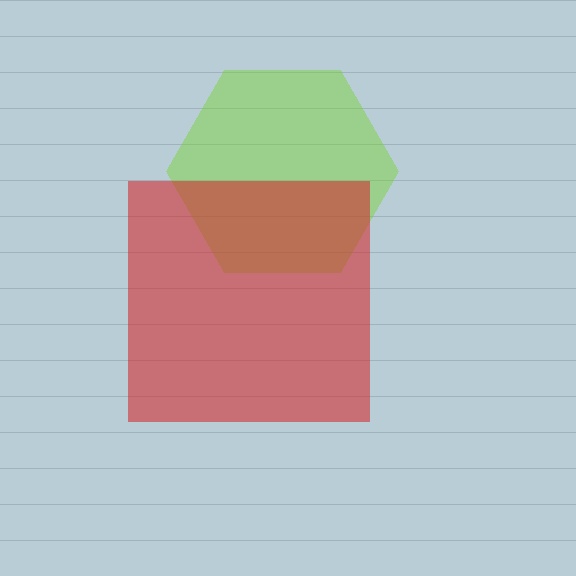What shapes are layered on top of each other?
The layered shapes are: a lime hexagon, a red square.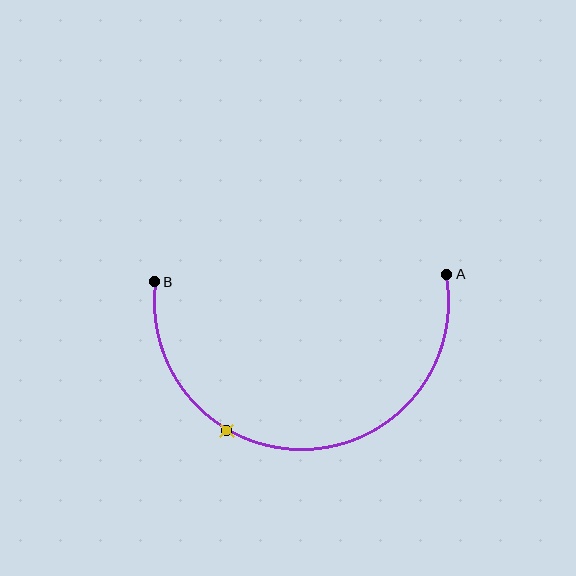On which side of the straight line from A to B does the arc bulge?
The arc bulges below the straight line connecting A and B.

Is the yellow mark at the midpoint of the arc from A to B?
No. The yellow mark lies on the arc but is closer to endpoint B. The arc midpoint would be at the point on the curve equidistant along the arc from both A and B.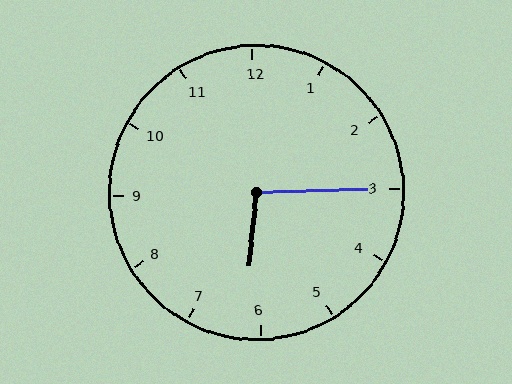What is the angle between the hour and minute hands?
Approximately 98 degrees.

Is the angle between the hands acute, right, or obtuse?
It is obtuse.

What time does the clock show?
6:15.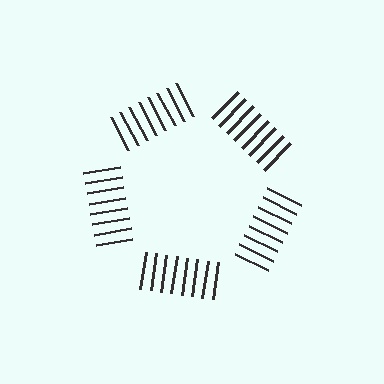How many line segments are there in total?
40 — 8 along each of the 5 edges.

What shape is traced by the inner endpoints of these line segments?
An illusory pentagon — the line segments terminate on its edges but no continuous stroke is drawn.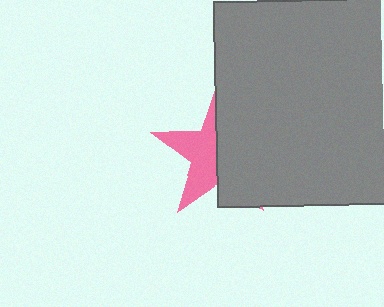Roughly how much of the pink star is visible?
A small part of it is visible (roughly 44%).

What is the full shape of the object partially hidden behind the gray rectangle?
The partially hidden object is a pink star.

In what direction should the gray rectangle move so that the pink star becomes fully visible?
The gray rectangle should move right. That is the shortest direction to clear the overlap and leave the pink star fully visible.